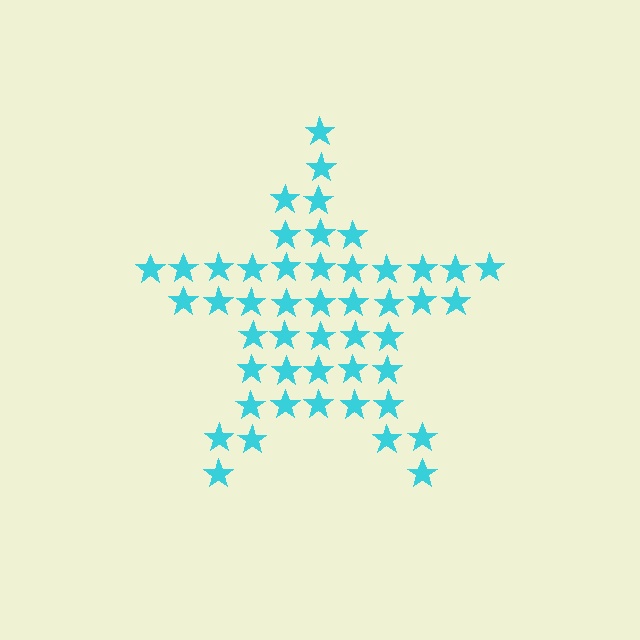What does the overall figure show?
The overall figure shows a star.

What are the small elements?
The small elements are stars.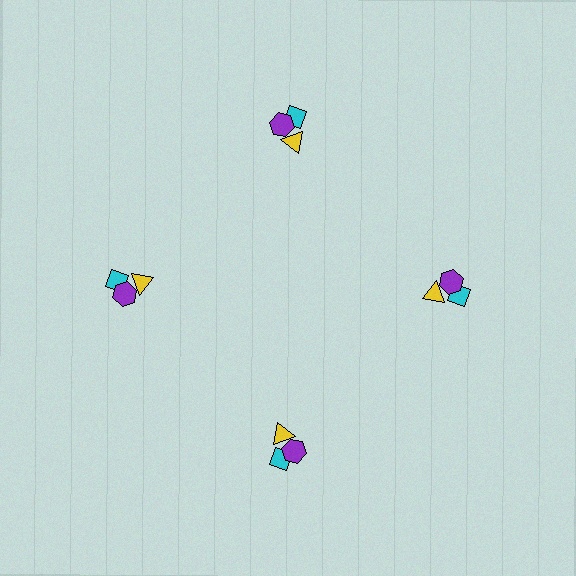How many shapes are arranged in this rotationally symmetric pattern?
There are 12 shapes, arranged in 4 groups of 3.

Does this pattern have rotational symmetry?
Yes, this pattern has 4-fold rotational symmetry. It looks the same after rotating 90 degrees around the center.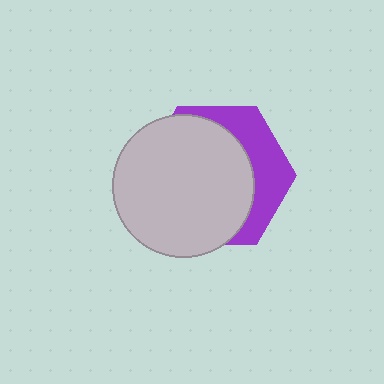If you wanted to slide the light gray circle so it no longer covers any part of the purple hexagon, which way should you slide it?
Slide it toward the lower-left — that is the most direct way to separate the two shapes.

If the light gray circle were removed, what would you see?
You would see the complete purple hexagon.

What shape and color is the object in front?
The object in front is a light gray circle.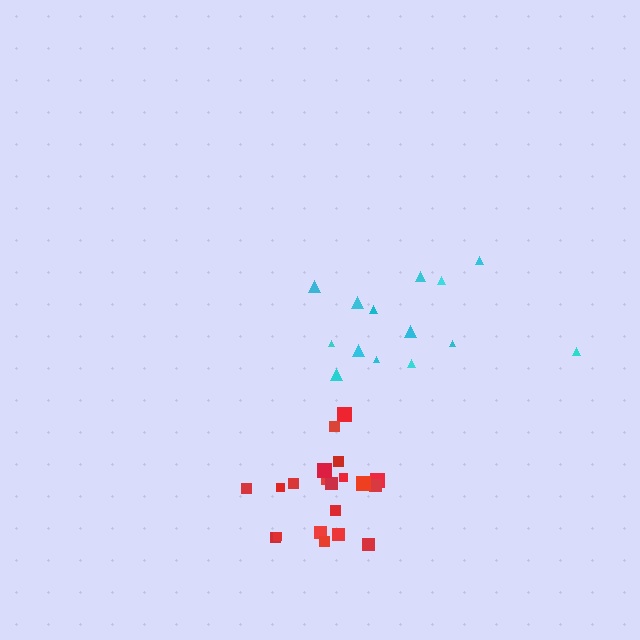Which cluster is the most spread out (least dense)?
Cyan.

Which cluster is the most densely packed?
Red.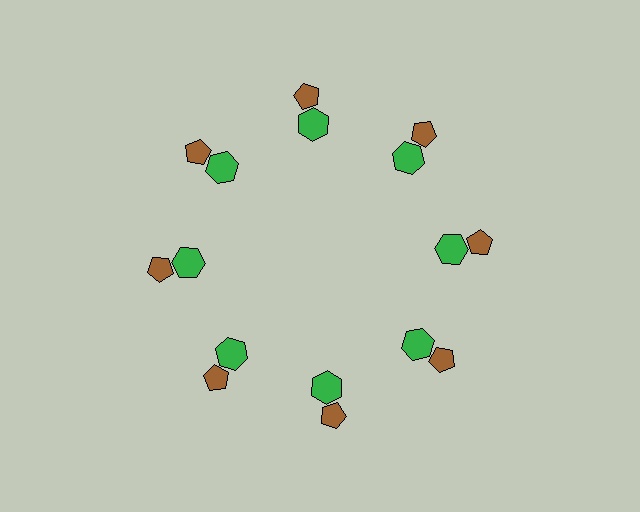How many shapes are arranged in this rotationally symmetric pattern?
There are 16 shapes, arranged in 8 groups of 2.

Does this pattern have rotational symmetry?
Yes, this pattern has 8-fold rotational symmetry. It looks the same after rotating 45 degrees around the center.